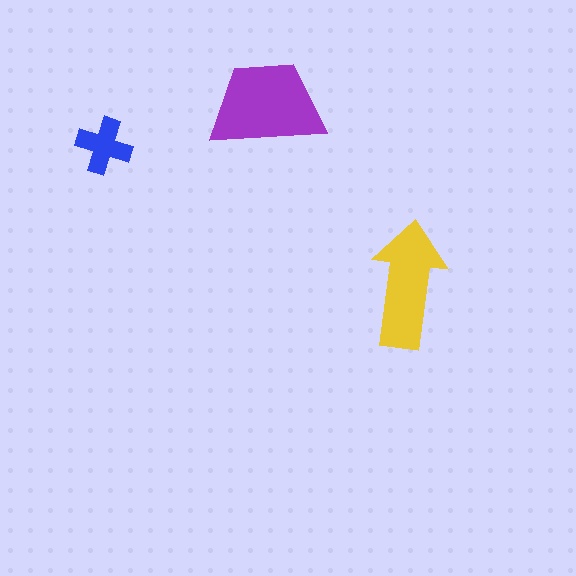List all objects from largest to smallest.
The purple trapezoid, the yellow arrow, the blue cross.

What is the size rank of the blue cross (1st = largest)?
3rd.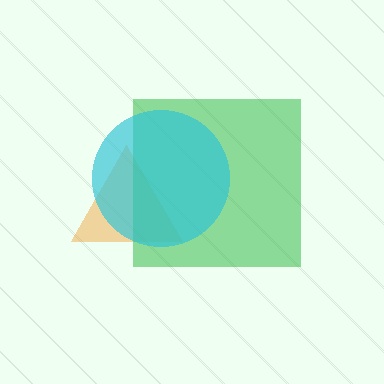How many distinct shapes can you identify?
There are 3 distinct shapes: an orange triangle, a green square, a cyan circle.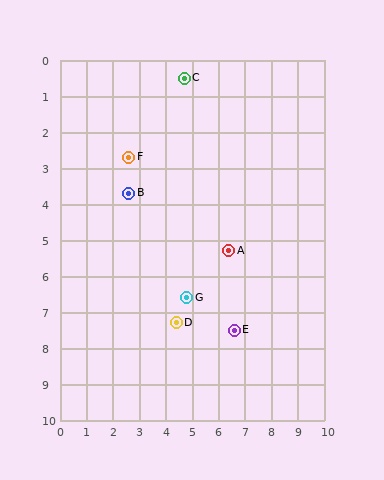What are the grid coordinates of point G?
Point G is at approximately (4.8, 6.6).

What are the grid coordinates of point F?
Point F is at approximately (2.6, 2.7).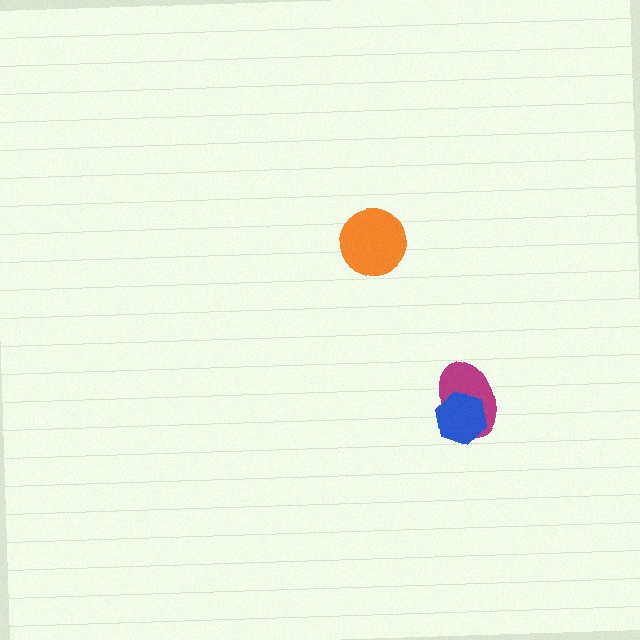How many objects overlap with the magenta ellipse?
1 object overlaps with the magenta ellipse.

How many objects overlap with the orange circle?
0 objects overlap with the orange circle.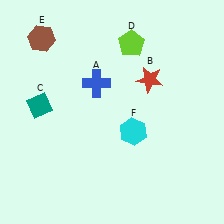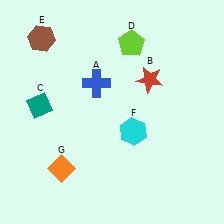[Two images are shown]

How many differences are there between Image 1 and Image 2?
There is 1 difference between the two images.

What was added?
An orange diamond (G) was added in Image 2.